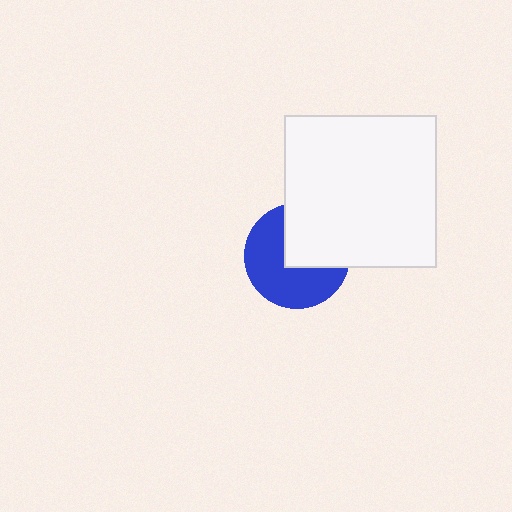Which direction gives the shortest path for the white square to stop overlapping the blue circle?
Moving toward the upper-right gives the shortest separation.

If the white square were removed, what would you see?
You would see the complete blue circle.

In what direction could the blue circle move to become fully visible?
The blue circle could move toward the lower-left. That would shift it out from behind the white square entirely.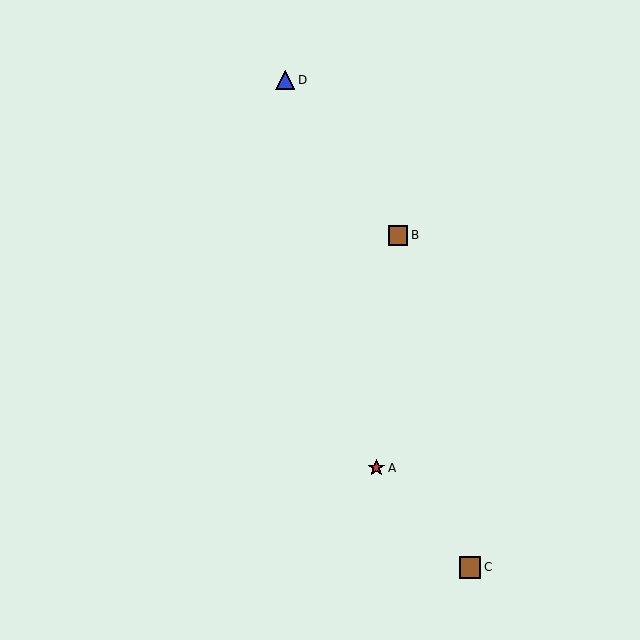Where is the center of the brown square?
The center of the brown square is at (398, 235).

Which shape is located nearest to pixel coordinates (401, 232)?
The brown square (labeled B) at (398, 235) is nearest to that location.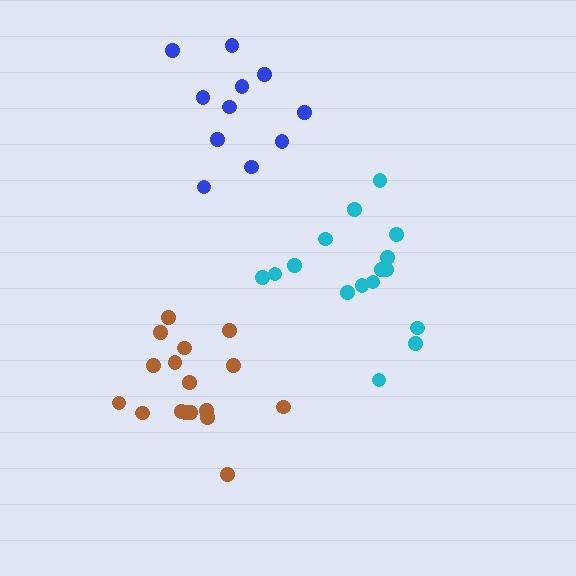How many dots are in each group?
Group 1: 17 dots, Group 2: 16 dots, Group 3: 11 dots (44 total).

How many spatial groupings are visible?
There are 3 spatial groupings.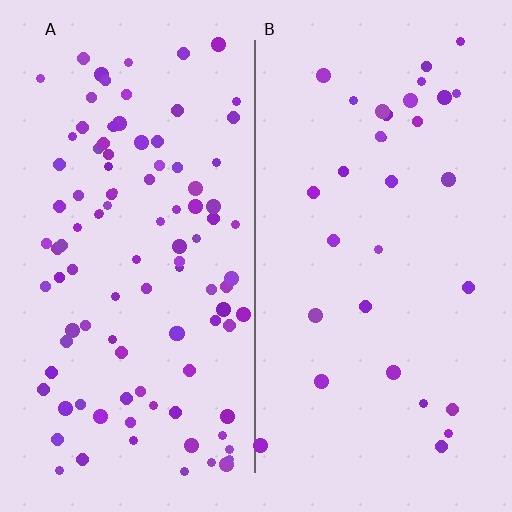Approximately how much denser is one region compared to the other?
Approximately 3.3× — region A over region B.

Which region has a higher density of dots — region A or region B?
A (the left).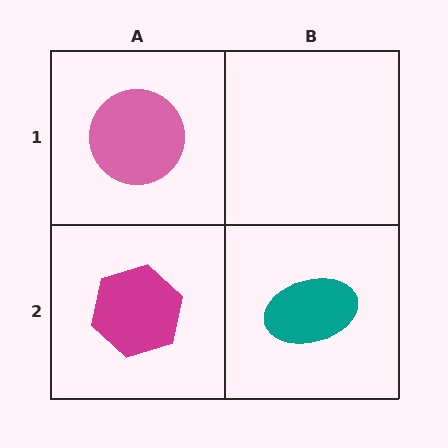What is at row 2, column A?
A magenta hexagon.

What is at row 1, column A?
A pink circle.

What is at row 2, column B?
A teal ellipse.